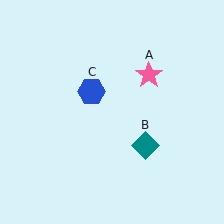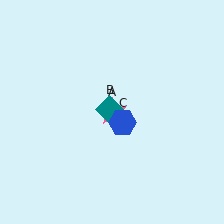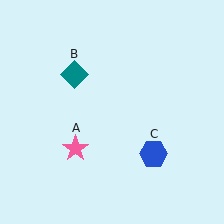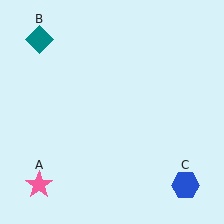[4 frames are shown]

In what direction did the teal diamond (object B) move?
The teal diamond (object B) moved up and to the left.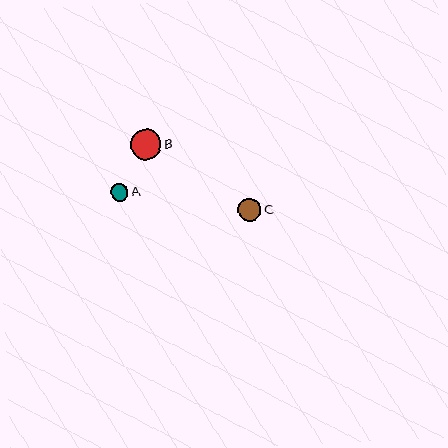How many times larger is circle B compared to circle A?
Circle B is approximately 1.7 times the size of circle A.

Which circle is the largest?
Circle B is the largest with a size of approximately 30 pixels.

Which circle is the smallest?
Circle A is the smallest with a size of approximately 18 pixels.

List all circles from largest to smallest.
From largest to smallest: B, C, A.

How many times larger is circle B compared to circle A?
Circle B is approximately 1.7 times the size of circle A.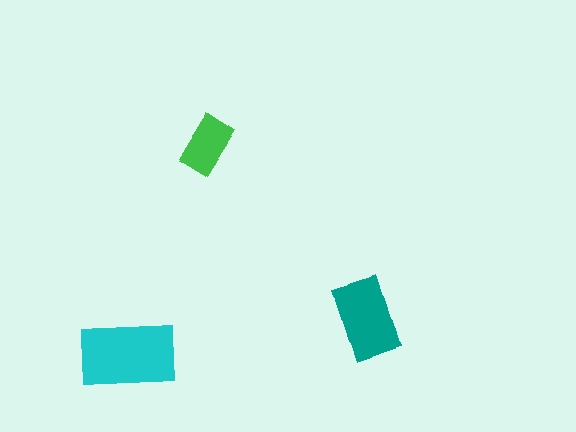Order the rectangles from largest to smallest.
the cyan one, the teal one, the green one.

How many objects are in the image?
There are 3 objects in the image.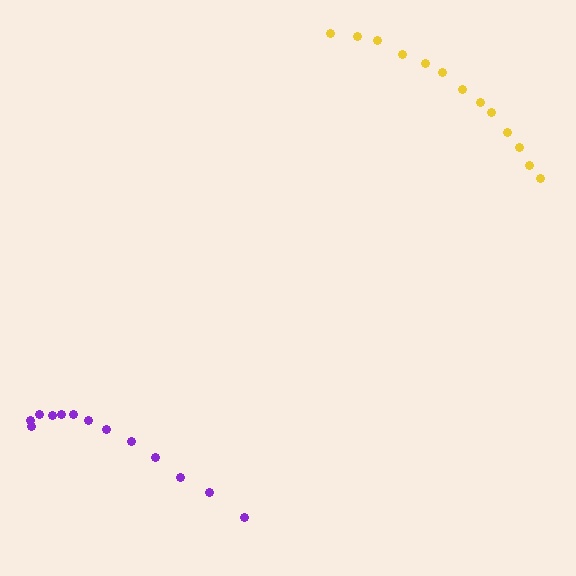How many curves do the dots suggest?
There are 2 distinct paths.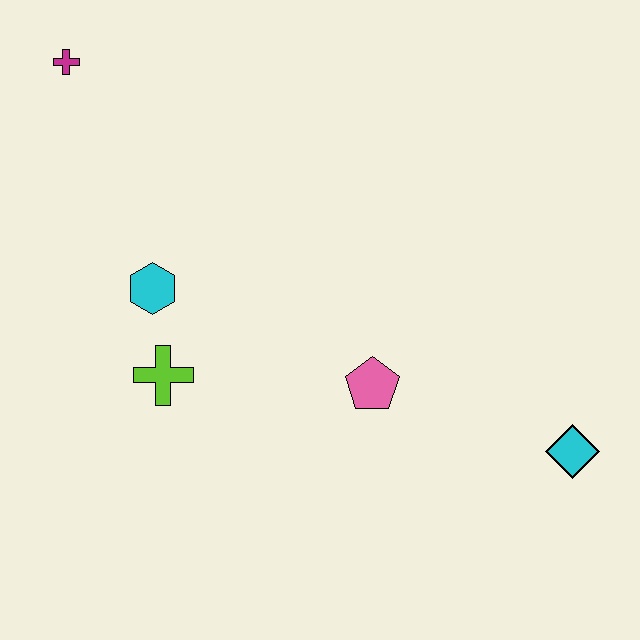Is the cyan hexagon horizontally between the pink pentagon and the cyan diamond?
No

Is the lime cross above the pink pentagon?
Yes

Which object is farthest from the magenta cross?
The cyan diamond is farthest from the magenta cross.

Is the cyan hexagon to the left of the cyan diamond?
Yes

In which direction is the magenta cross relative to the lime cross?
The magenta cross is above the lime cross.